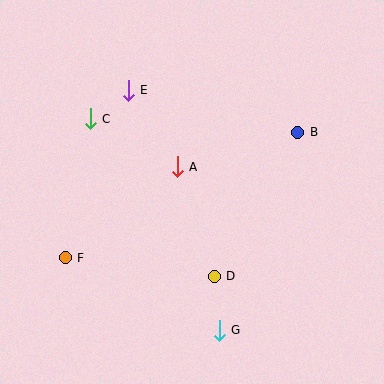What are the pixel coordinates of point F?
Point F is at (65, 258).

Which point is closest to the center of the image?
Point A at (177, 167) is closest to the center.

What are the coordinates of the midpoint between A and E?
The midpoint between A and E is at (153, 128).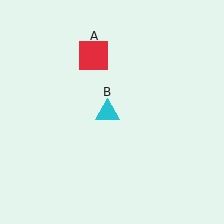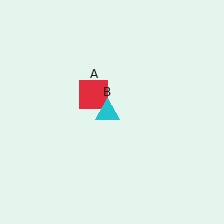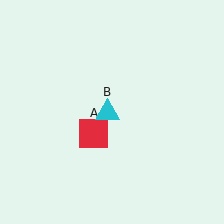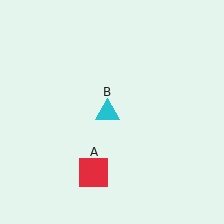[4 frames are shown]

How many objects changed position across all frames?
1 object changed position: red square (object A).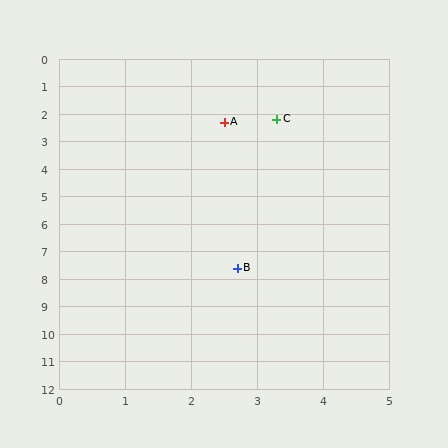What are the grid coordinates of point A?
Point A is at approximately (2.5, 2.3).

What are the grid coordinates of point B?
Point B is at approximately (2.7, 7.6).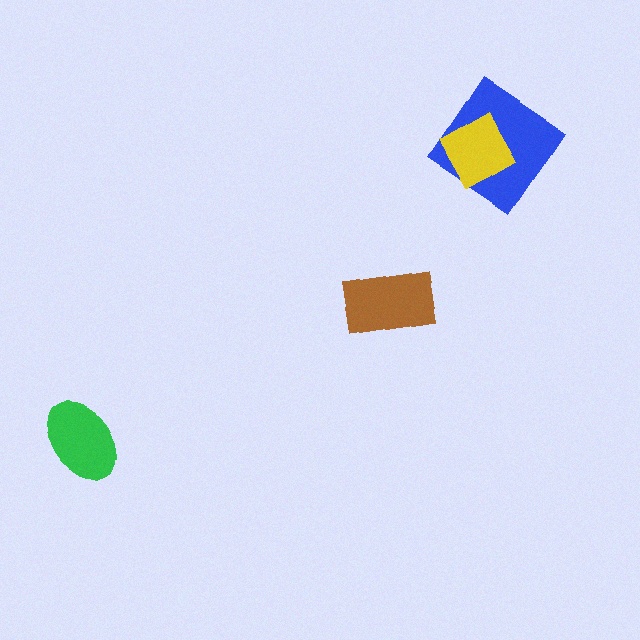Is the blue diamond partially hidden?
Yes, it is partially covered by another shape.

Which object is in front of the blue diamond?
The yellow square is in front of the blue diamond.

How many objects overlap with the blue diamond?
1 object overlaps with the blue diamond.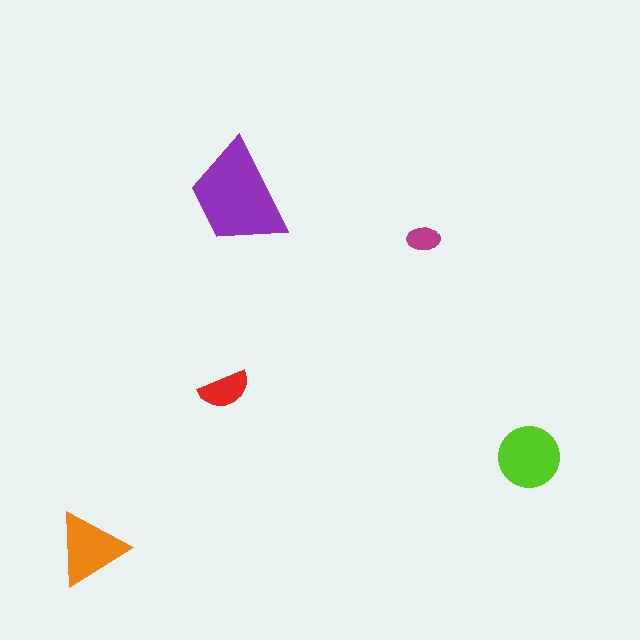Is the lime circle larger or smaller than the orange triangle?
Larger.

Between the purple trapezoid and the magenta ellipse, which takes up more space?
The purple trapezoid.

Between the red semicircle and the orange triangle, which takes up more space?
The orange triangle.